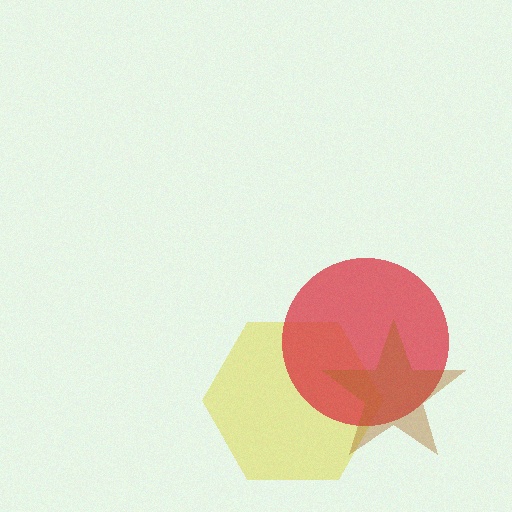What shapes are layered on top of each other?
The layered shapes are: a yellow hexagon, a red circle, a brown star.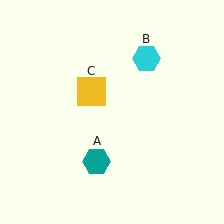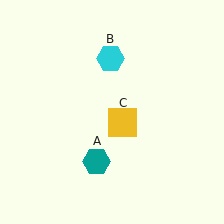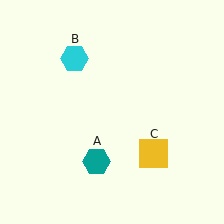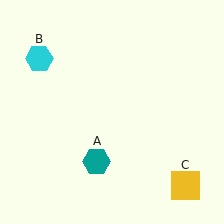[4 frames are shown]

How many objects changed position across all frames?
2 objects changed position: cyan hexagon (object B), yellow square (object C).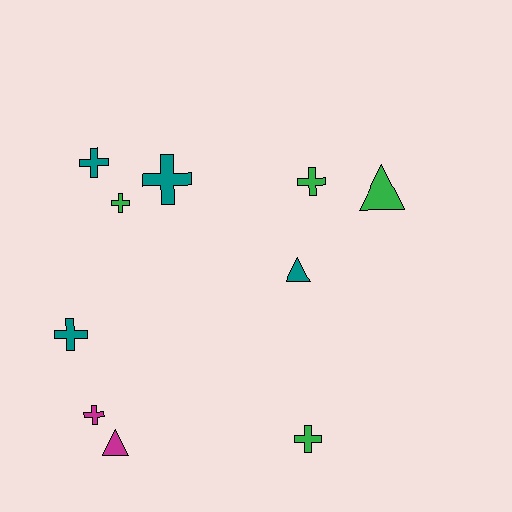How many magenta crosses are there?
There is 1 magenta cross.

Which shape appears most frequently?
Cross, with 7 objects.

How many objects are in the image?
There are 10 objects.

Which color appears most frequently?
Green, with 4 objects.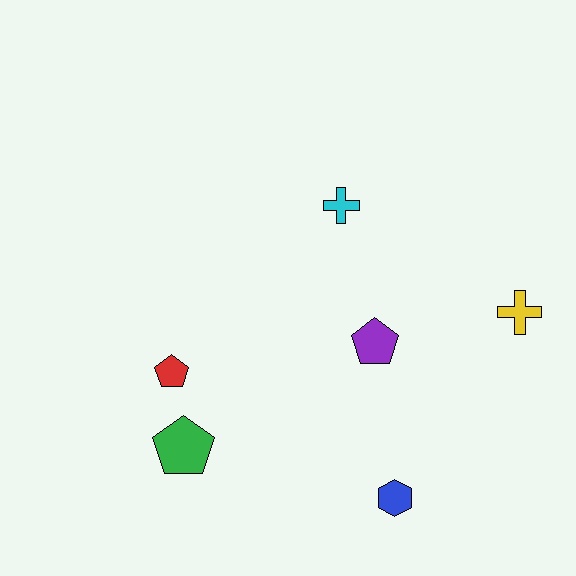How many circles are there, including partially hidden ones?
There are no circles.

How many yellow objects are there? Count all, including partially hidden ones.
There is 1 yellow object.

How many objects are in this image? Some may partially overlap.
There are 6 objects.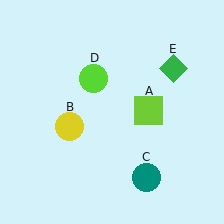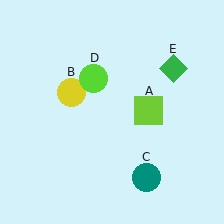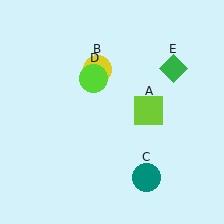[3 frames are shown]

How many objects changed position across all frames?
1 object changed position: yellow circle (object B).